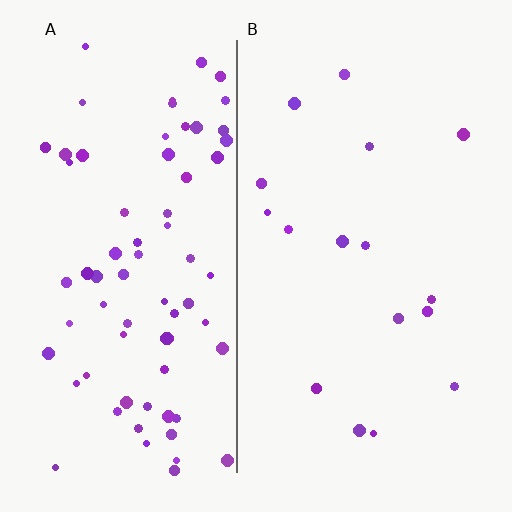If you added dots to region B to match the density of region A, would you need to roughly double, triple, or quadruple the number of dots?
Approximately quadruple.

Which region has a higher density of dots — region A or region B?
A (the left).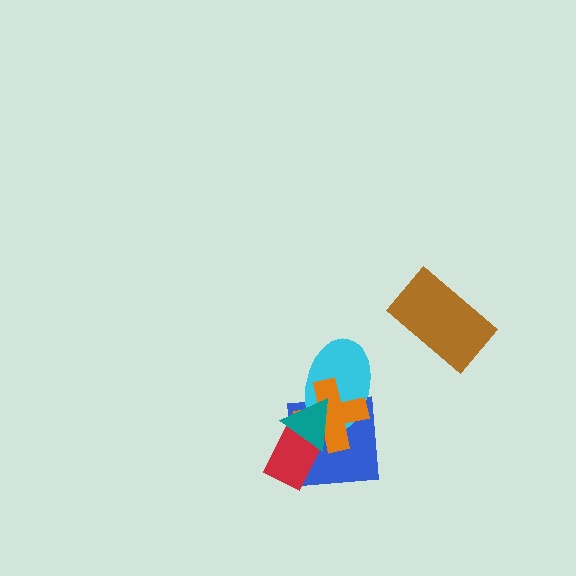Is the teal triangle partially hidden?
No, no other shape covers it.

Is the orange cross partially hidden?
Yes, it is partially covered by another shape.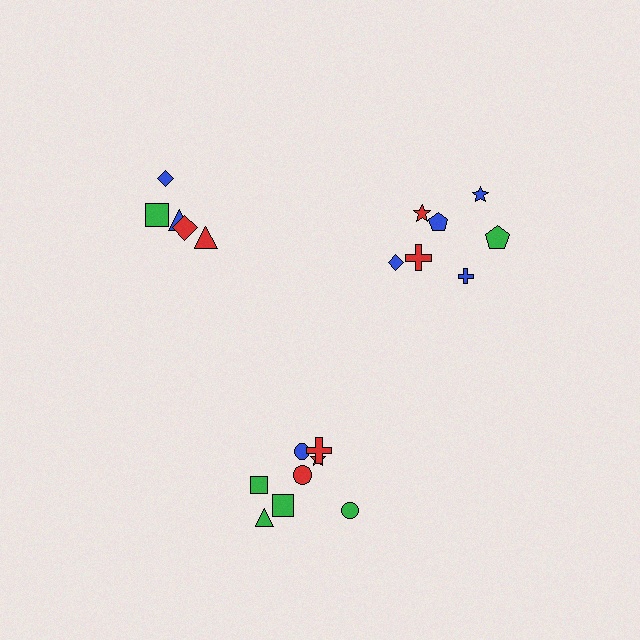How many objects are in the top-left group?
There are 5 objects.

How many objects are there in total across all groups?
There are 20 objects.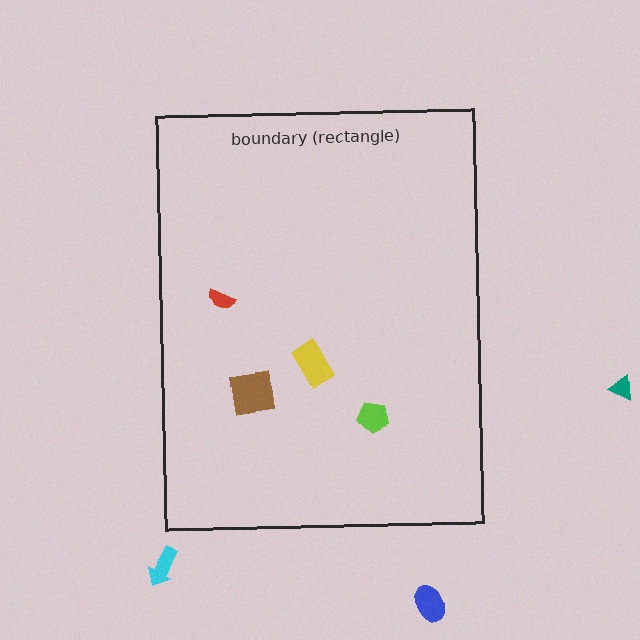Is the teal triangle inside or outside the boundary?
Outside.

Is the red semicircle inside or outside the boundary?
Inside.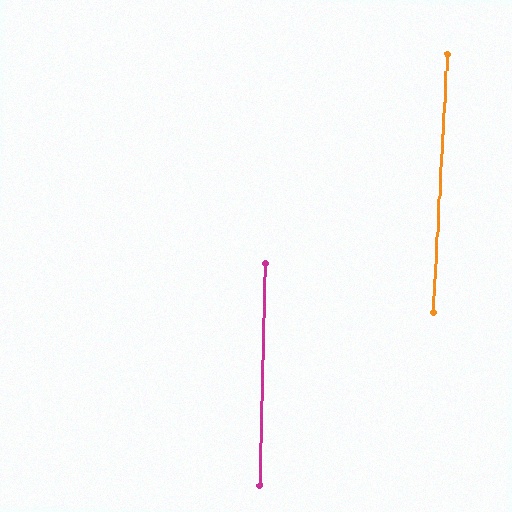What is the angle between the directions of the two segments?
Approximately 2 degrees.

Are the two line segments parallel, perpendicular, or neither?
Parallel — their directions differ by only 1.7°.